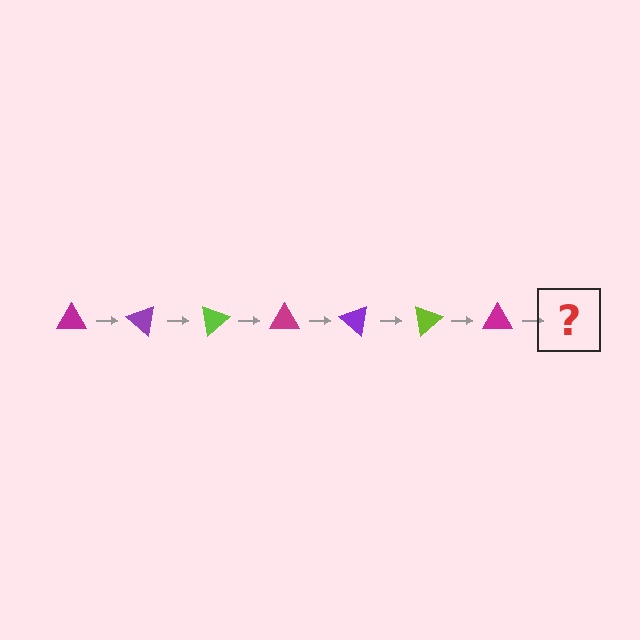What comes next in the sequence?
The next element should be a purple triangle, rotated 280 degrees from the start.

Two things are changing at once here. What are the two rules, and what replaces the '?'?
The two rules are that it rotates 40 degrees each step and the color cycles through magenta, purple, and lime. The '?' should be a purple triangle, rotated 280 degrees from the start.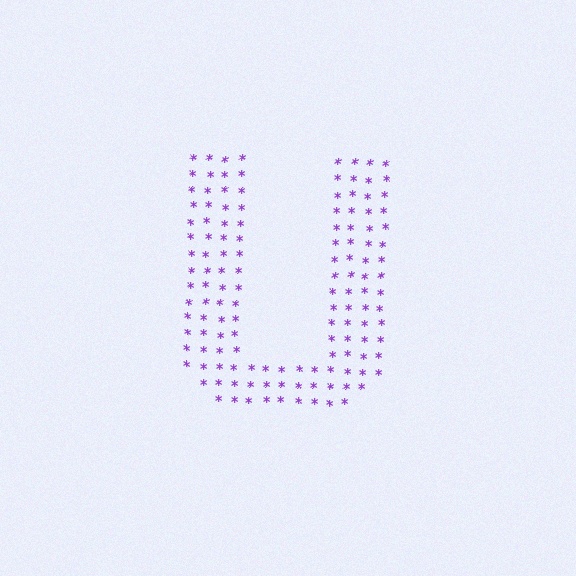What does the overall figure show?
The overall figure shows the letter U.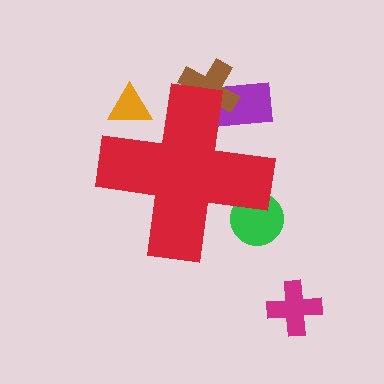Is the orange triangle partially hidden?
Yes, the orange triangle is partially hidden behind the red cross.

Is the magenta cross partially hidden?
No, the magenta cross is fully visible.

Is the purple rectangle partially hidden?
Yes, the purple rectangle is partially hidden behind the red cross.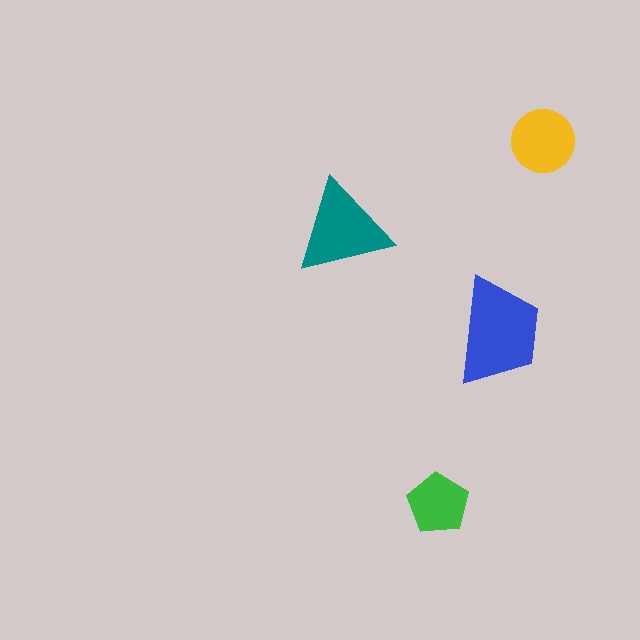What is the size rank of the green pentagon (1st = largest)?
4th.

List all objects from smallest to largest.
The green pentagon, the yellow circle, the teal triangle, the blue trapezoid.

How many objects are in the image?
There are 4 objects in the image.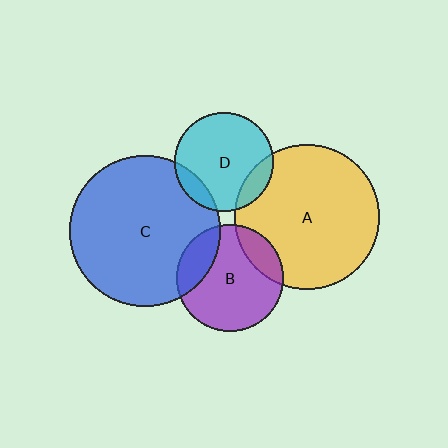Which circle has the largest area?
Circle C (blue).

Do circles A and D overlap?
Yes.